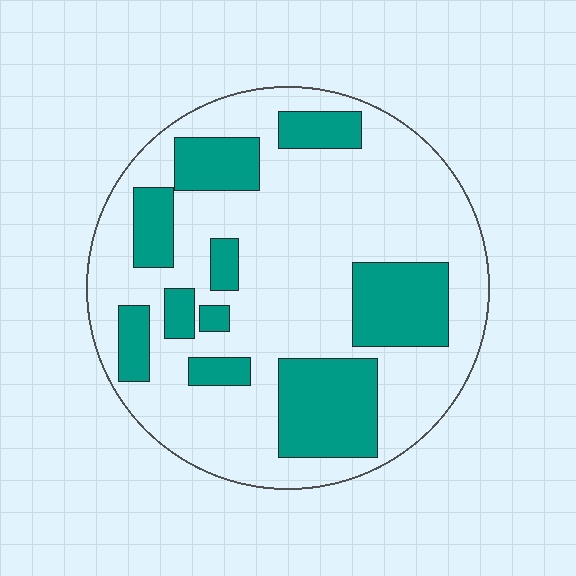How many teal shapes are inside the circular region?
10.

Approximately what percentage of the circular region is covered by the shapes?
Approximately 30%.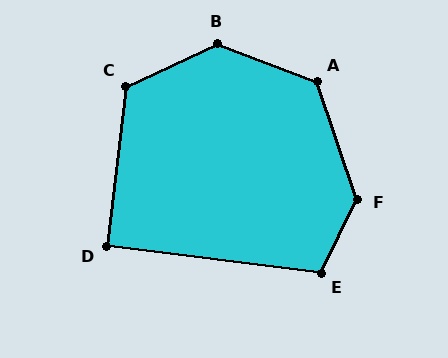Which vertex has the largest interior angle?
F, at approximately 135 degrees.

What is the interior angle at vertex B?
Approximately 135 degrees (obtuse).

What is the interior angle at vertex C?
Approximately 122 degrees (obtuse).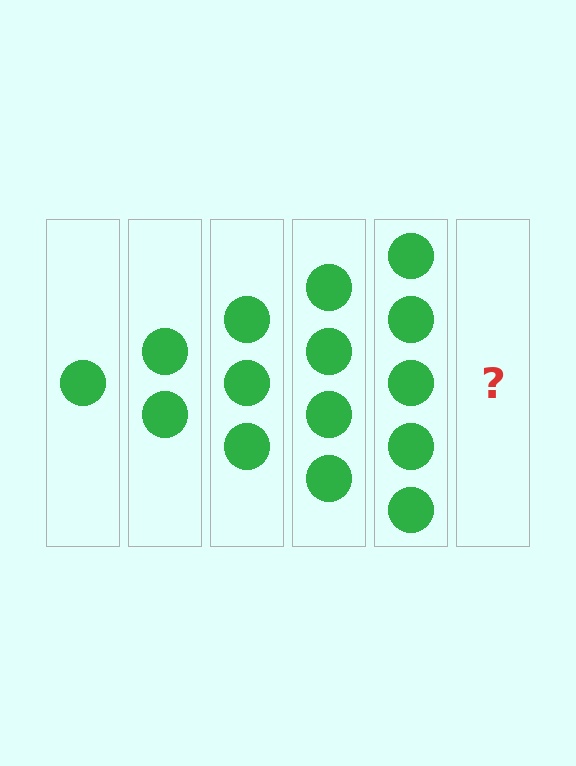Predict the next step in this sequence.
The next step is 6 circles.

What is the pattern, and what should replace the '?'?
The pattern is that each step adds one more circle. The '?' should be 6 circles.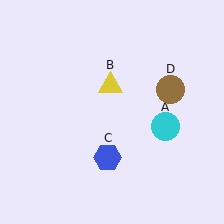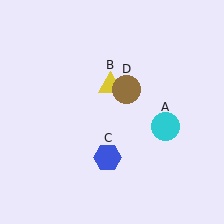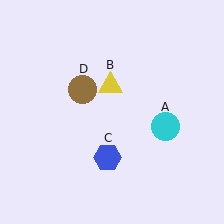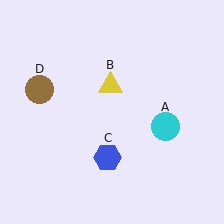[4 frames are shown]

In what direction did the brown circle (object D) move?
The brown circle (object D) moved left.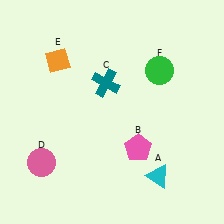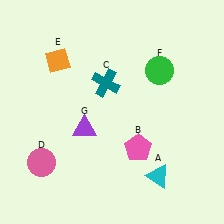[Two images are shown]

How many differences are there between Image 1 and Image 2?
There is 1 difference between the two images.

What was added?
A purple triangle (G) was added in Image 2.